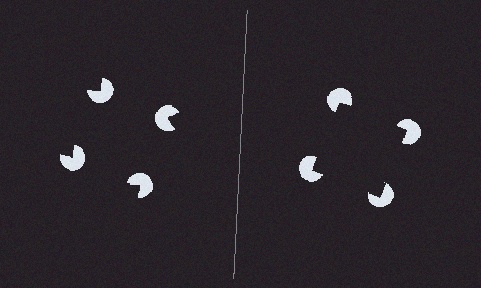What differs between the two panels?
The pac-man discs are positioned identically on both sides; only the wedge orientations differ. On the right they align to a square; on the left they are misaligned.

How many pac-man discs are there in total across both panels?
8 — 4 on each side.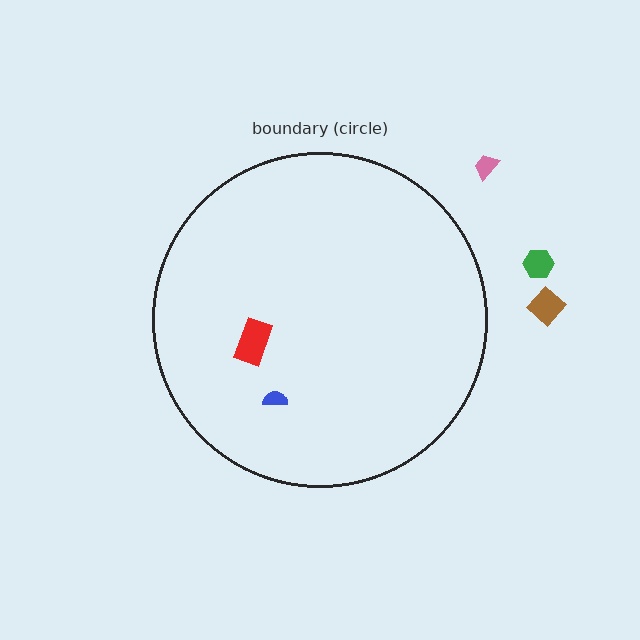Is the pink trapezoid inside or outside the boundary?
Outside.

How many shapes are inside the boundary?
2 inside, 3 outside.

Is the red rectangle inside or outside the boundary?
Inside.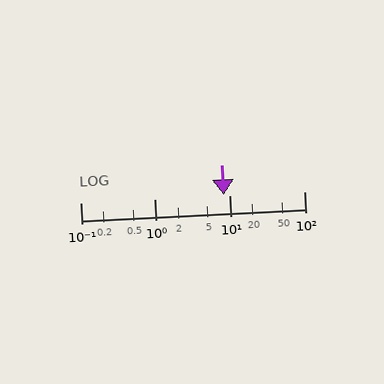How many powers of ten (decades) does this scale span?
The scale spans 3 decades, from 0.1 to 100.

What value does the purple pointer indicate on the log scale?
The pointer indicates approximately 8.4.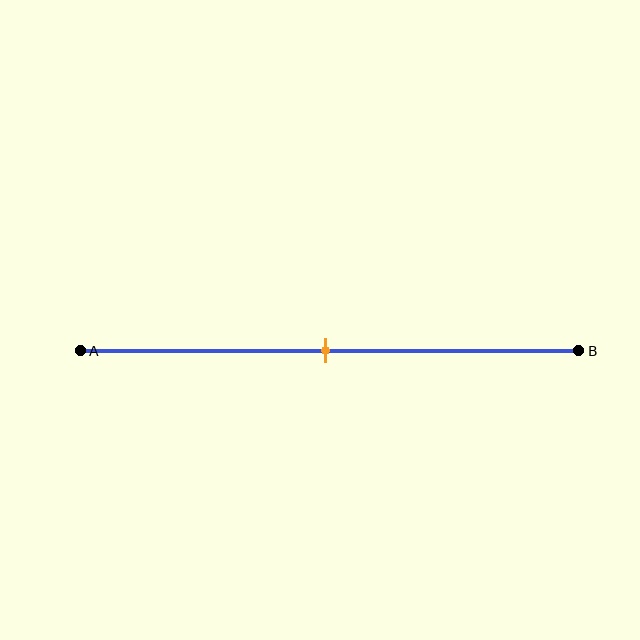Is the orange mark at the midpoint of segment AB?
Yes, the mark is approximately at the midpoint.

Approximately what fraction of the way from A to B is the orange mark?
The orange mark is approximately 50% of the way from A to B.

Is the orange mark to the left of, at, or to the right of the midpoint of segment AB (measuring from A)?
The orange mark is approximately at the midpoint of segment AB.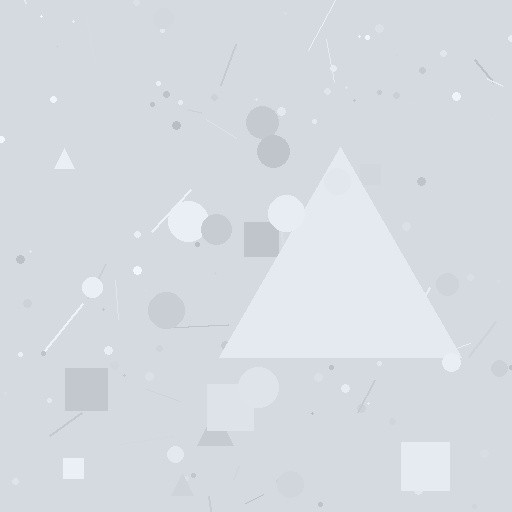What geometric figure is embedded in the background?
A triangle is embedded in the background.